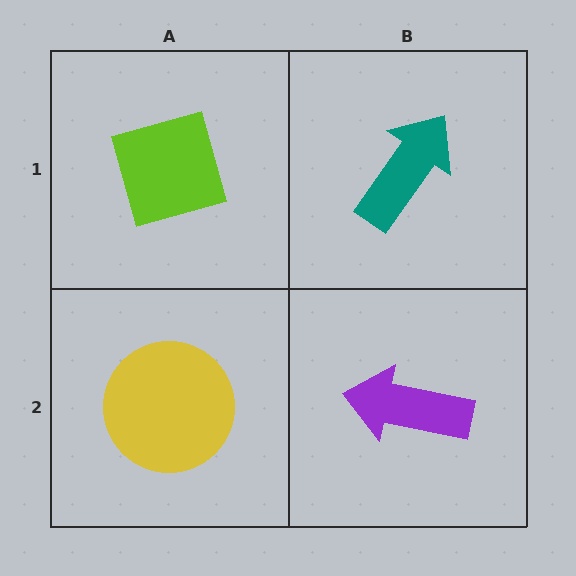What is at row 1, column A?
A lime diamond.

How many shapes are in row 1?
2 shapes.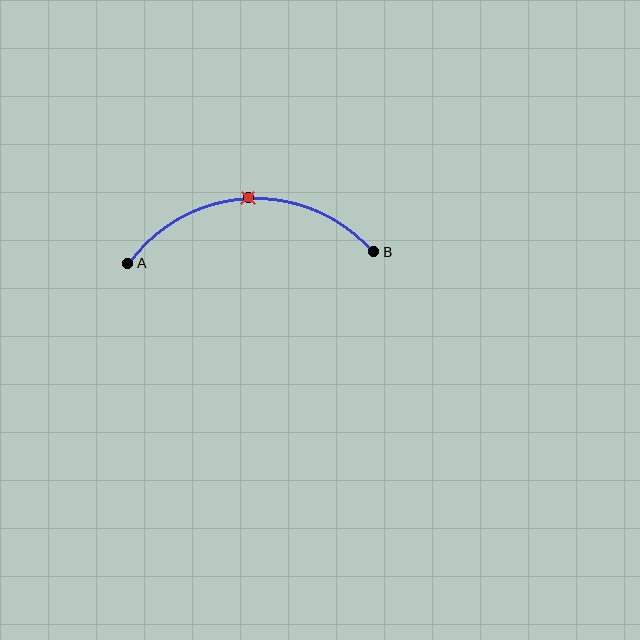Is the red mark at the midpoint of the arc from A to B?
Yes. The red mark lies on the arc at equal arc-length from both A and B — it is the arc midpoint.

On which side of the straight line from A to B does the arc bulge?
The arc bulges above the straight line connecting A and B.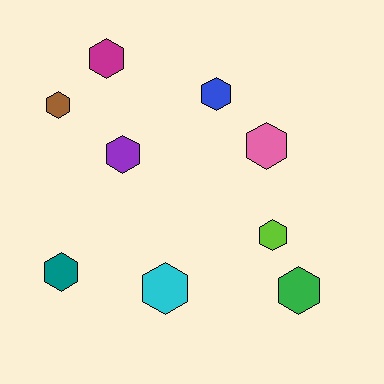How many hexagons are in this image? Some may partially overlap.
There are 9 hexagons.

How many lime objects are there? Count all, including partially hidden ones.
There is 1 lime object.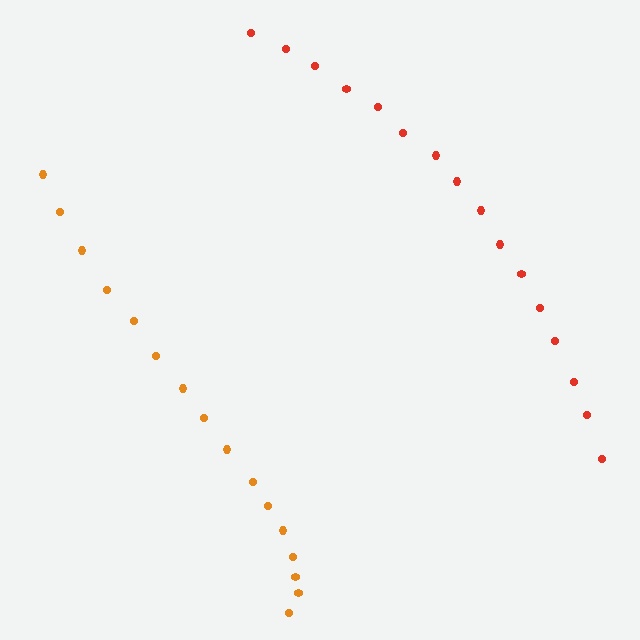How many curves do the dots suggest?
There are 2 distinct paths.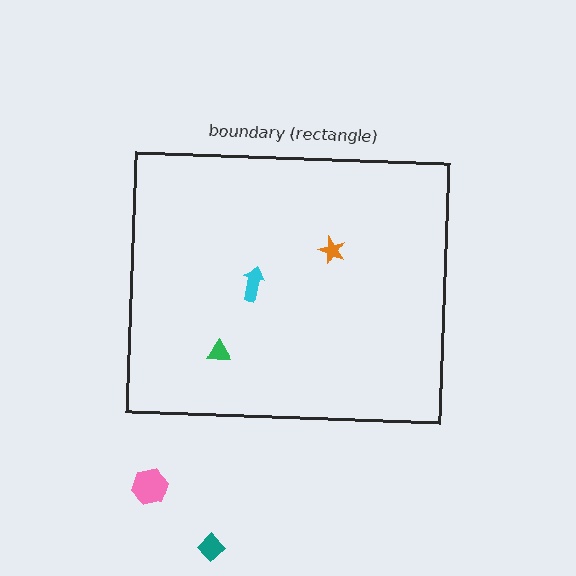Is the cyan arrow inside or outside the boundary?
Inside.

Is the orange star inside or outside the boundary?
Inside.